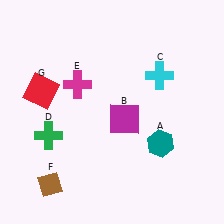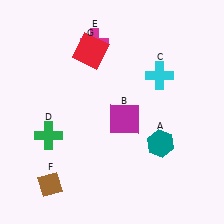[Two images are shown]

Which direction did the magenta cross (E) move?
The magenta cross (E) moved up.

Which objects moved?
The objects that moved are: the magenta cross (E), the red square (G).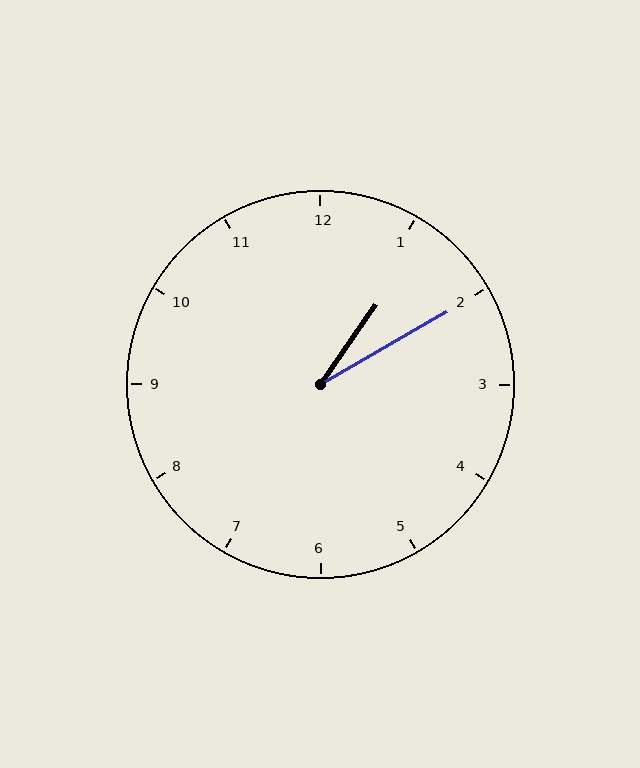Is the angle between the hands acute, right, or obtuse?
It is acute.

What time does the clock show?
1:10.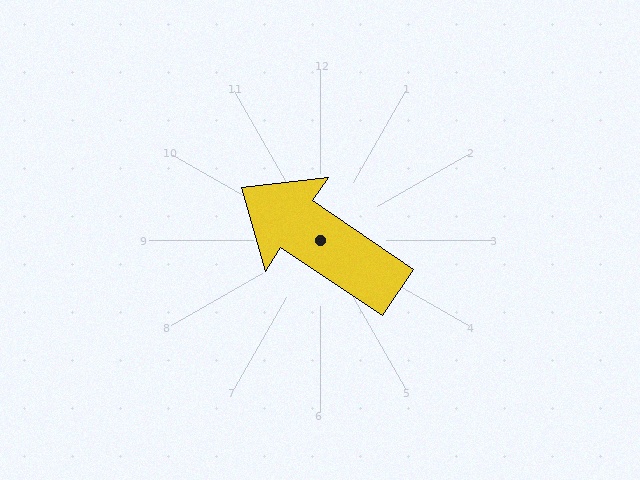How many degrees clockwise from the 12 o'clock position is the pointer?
Approximately 304 degrees.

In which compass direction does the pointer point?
Northwest.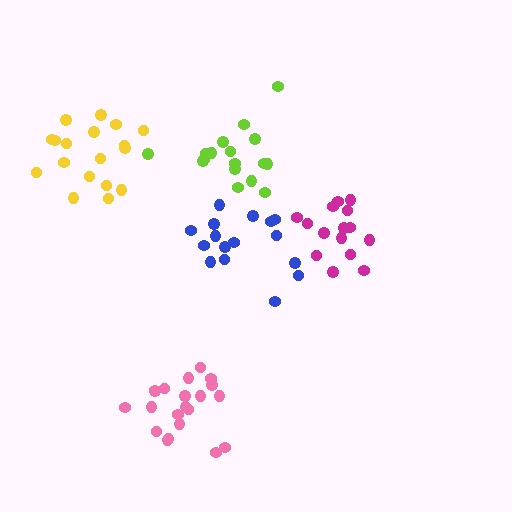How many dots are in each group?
Group 1: 21 dots, Group 2: 16 dots, Group 3: 18 dots, Group 4: 15 dots, Group 5: 17 dots (87 total).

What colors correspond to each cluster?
The clusters are colored: pink, blue, yellow, magenta, lime.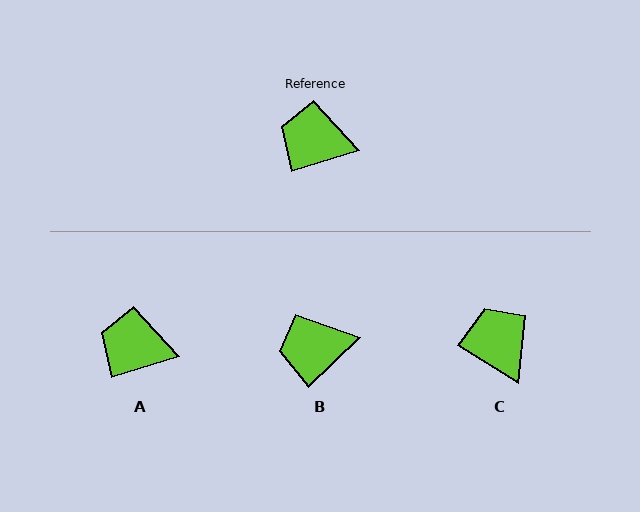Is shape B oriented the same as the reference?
No, it is off by about 27 degrees.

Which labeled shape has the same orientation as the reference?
A.